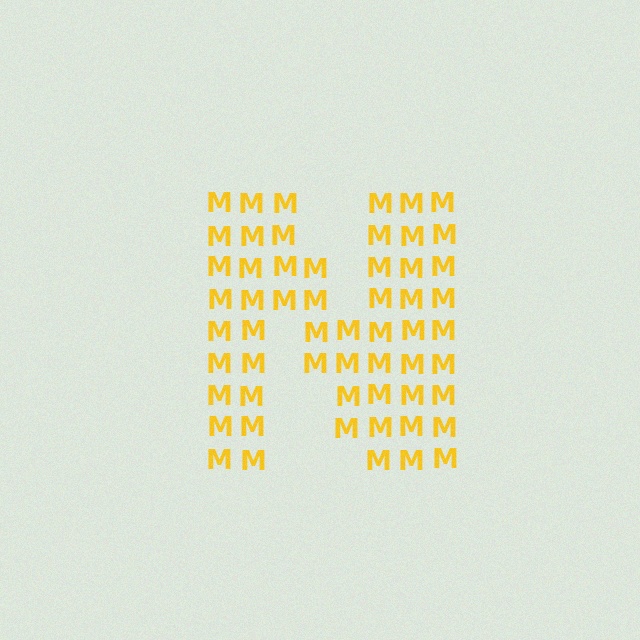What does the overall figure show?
The overall figure shows the letter N.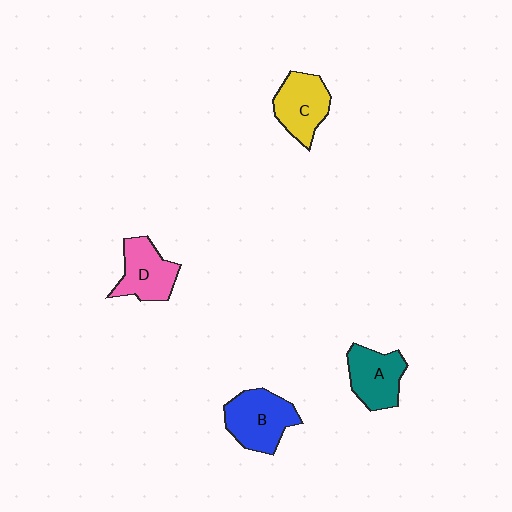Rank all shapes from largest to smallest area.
From largest to smallest: B (blue), C (yellow), D (pink), A (teal).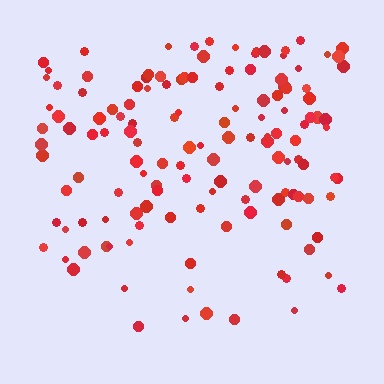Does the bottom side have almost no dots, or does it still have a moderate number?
Still a moderate number, just noticeably fewer than the top.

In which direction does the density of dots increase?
From bottom to top, with the top side densest.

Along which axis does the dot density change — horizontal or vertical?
Vertical.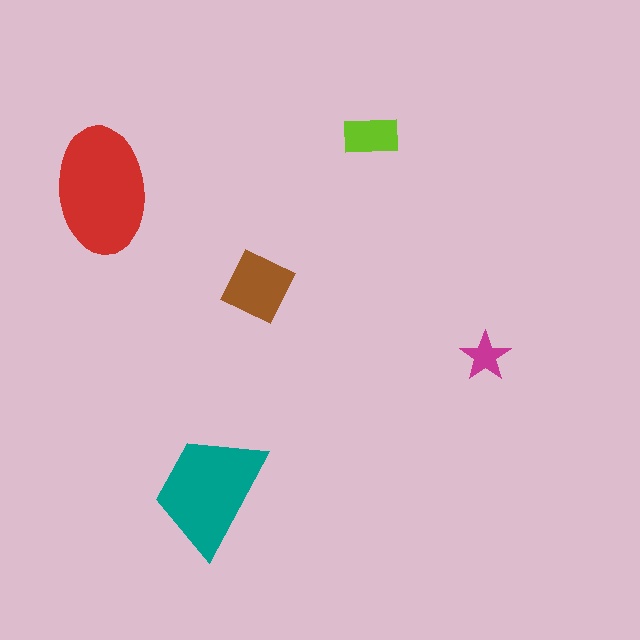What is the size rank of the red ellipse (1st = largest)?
1st.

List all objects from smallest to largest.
The magenta star, the lime rectangle, the brown diamond, the teal trapezoid, the red ellipse.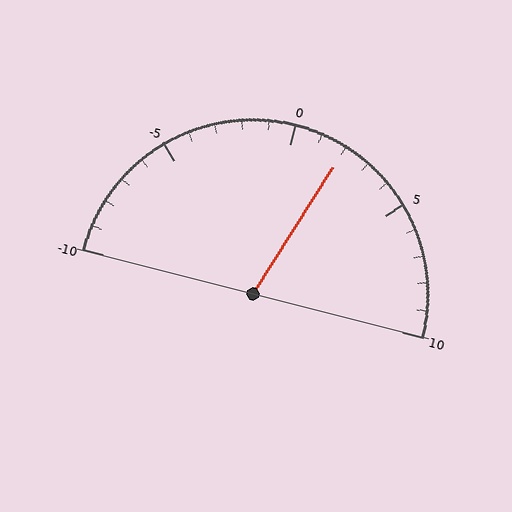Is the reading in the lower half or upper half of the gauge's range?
The reading is in the upper half of the range (-10 to 10).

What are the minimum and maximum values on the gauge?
The gauge ranges from -10 to 10.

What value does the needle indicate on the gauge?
The needle indicates approximately 2.